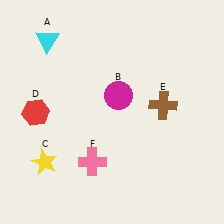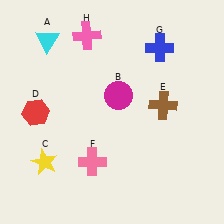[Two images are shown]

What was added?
A blue cross (G), a pink cross (H) were added in Image 2.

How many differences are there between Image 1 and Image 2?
There are 2 differences between the two images.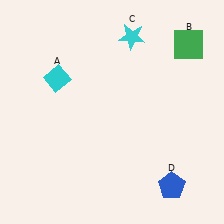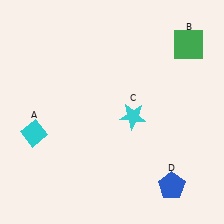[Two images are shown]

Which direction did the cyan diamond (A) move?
The cyan diamond (A) moved down.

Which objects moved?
The objects that moved are: the cyan diamond (A), the cyan star (C).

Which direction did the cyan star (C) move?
The cyan star (C) moved down.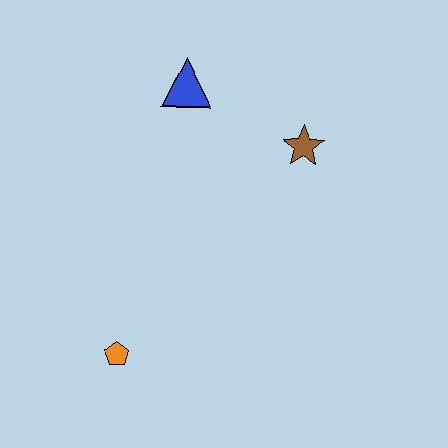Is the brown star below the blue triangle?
Yes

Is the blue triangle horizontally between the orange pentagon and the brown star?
Yes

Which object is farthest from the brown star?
The orange pentagon is farthest from the brown star.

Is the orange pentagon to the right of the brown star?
No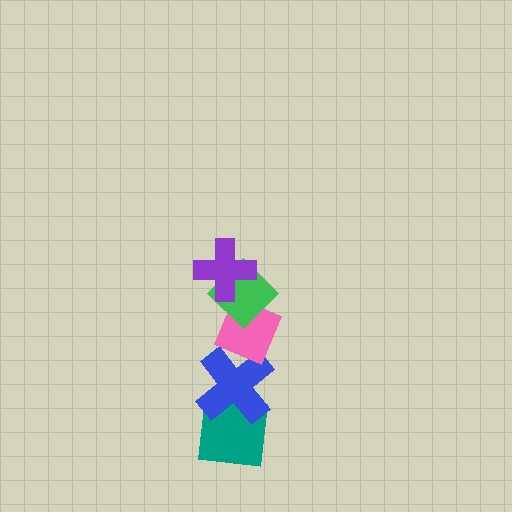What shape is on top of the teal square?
The blue cross is on top of the teal square.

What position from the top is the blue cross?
The blue cross is 4th from the top.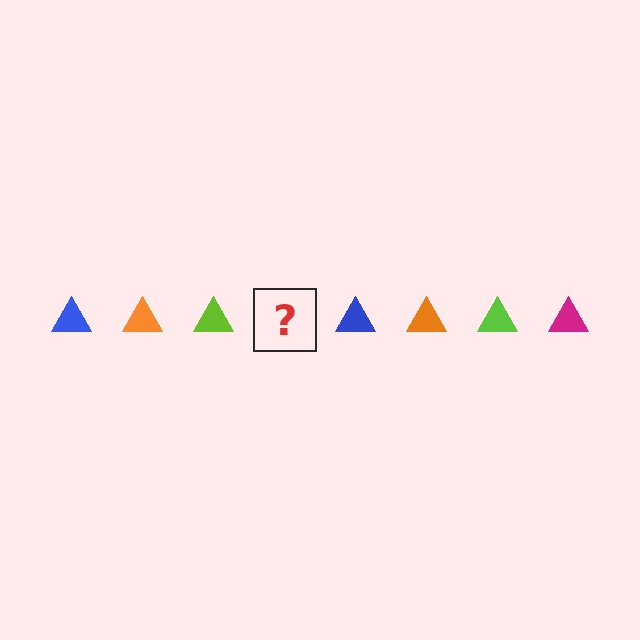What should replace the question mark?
The question mark should be replaced with a magenta triangle.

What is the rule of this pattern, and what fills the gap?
The rule is that the pattern cycles through blue, orange, lime, magenta triangles. The gap should be filled with a magenta triangle.